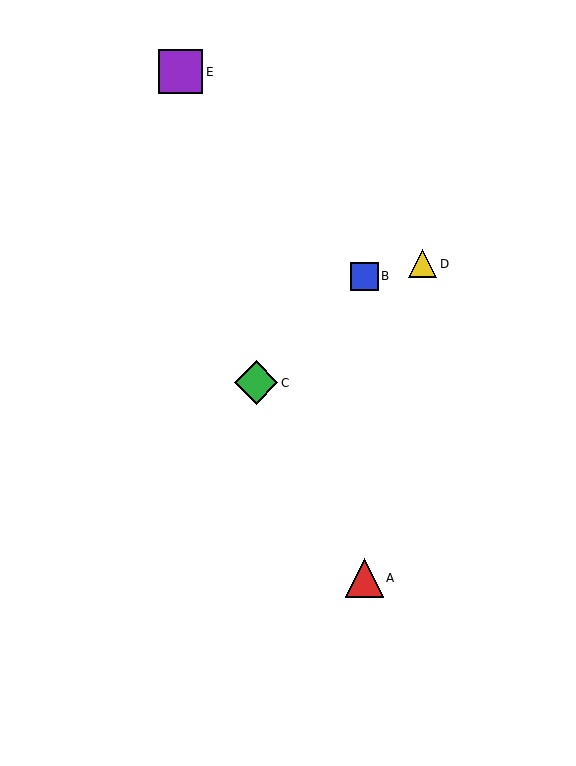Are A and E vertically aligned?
No, A is at x≈364 and E is at x≈181.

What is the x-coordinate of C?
Object C is at x≈256.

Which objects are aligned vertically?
Objects A, B are aligned vertically.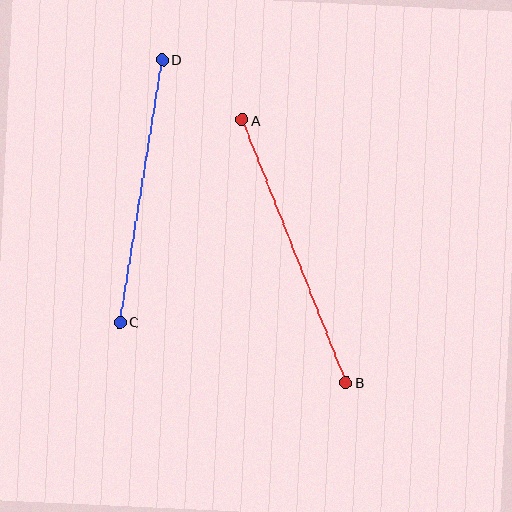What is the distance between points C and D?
The distance is approximately 266 pixels.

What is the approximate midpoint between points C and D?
The midpoint is at approximately (141, 191) pixels.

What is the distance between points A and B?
The distance is approximately 283 pixels.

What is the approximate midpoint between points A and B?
The midpoint is at approximately (294, 251) pixels.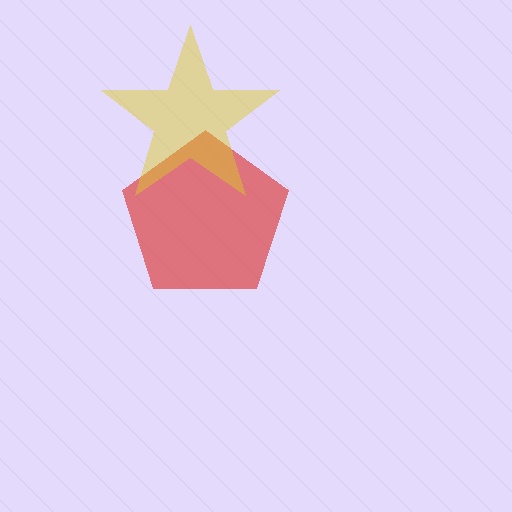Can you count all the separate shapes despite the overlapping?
Yes, there are 2 separate shapes.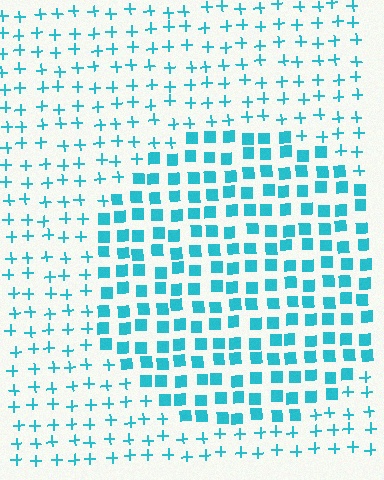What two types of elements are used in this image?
The image uses squares inside the circle region and plus signs outside it.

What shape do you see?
I see a circle.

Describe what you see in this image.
The image is filled with small cyan elements arranged in a uniform grid. A circle-shaped region contains squares, while the surrounding area contains plus signs. The boundary is defined purely by the change in element shape.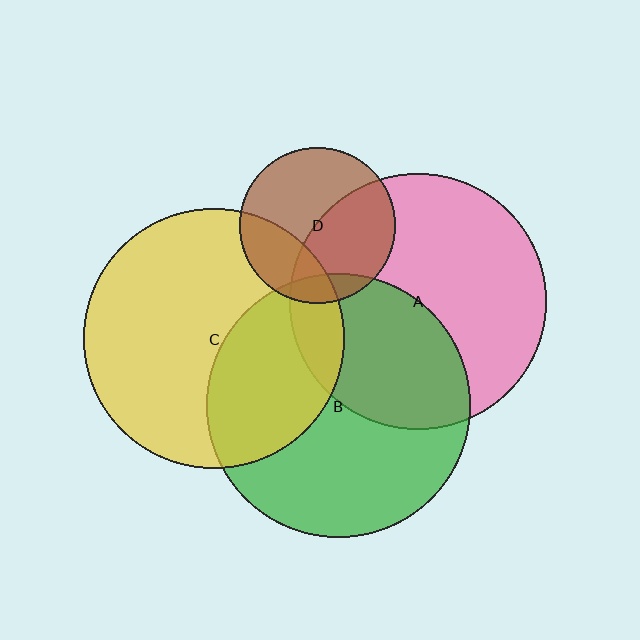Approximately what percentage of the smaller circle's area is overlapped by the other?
Approximately 10%.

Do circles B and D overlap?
Yes.